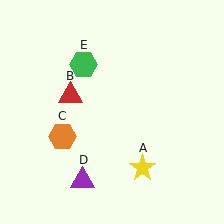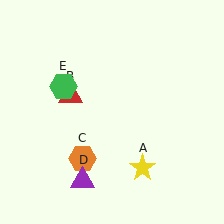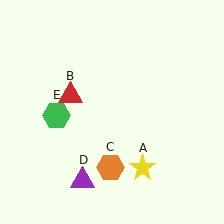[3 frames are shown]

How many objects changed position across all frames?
2 objects changed position: orange hexagon (object C), green hexagon (object E).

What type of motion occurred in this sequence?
The orange hexagon (object C), green hexagon (object E) rotated counterclockwise around the center of the scene.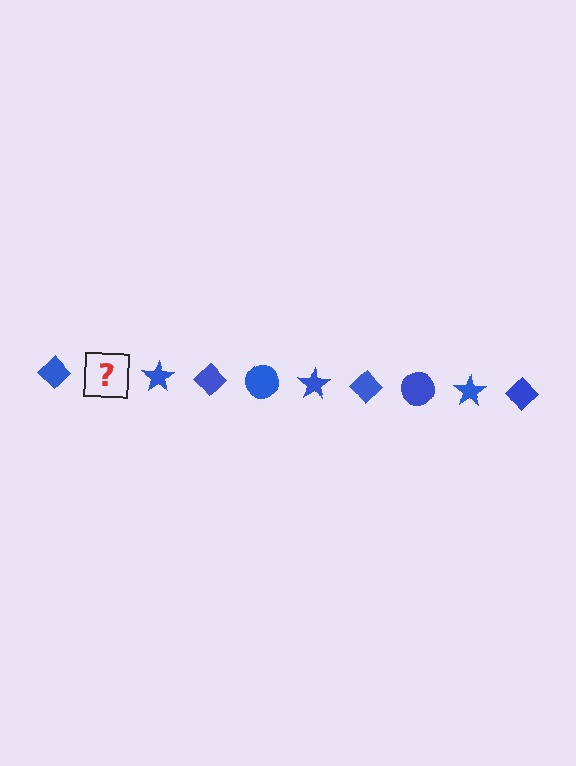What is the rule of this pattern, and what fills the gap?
The rule is that the pattern cycles through diamond, circle, star shapes in blue. The gap should be filled with a blue circle.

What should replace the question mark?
The question mark should be replaced with a blue circle.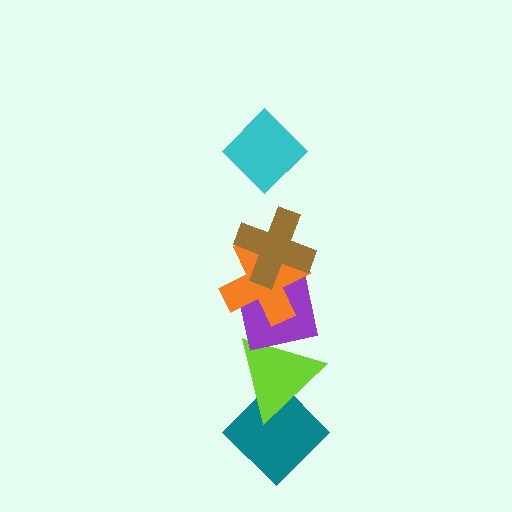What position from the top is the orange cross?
The orange cross is 3rd from the top.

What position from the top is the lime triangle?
The lime triangle is 5th from the top.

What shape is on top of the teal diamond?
The lime triangle is on top of the teal diamond.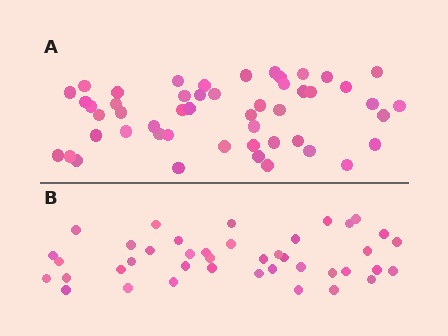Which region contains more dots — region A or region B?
Region A (the top region) has more dots.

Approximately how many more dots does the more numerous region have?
Region A has roughly 8 or so more dots than region B.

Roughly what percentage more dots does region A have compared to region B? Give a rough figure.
About 20% more.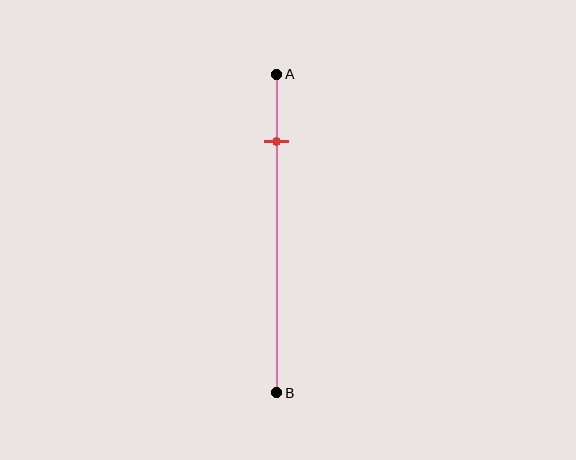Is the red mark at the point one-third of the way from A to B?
No, the mark is at about 20% from A, not at the 33% one-third point.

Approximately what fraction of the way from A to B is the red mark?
The red mark is approximately 20% of the way from A to B.